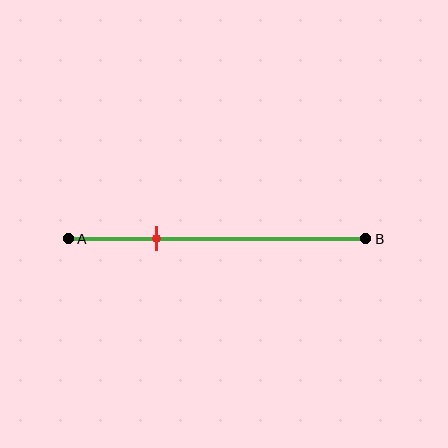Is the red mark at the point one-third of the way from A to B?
No, the mark is at about 30% from A, not at the 33% one-third point.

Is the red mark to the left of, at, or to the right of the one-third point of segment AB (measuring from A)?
The red mark is to the left of the one-third point of segment AB.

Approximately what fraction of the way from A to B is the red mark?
The red mark is approximately 30% of the way from A to B.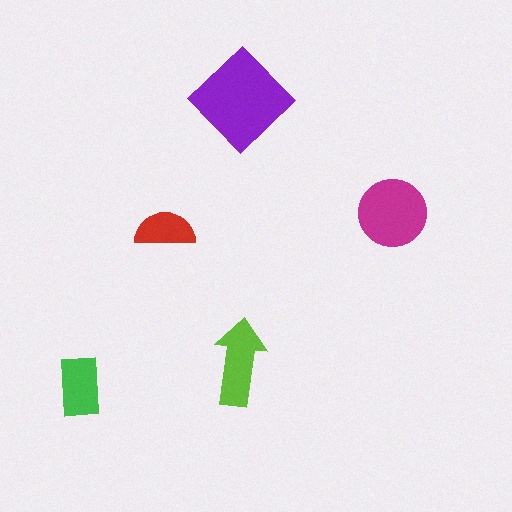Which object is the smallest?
The red semicircle.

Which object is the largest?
The purple diamond.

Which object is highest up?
The purple diamond is topmost.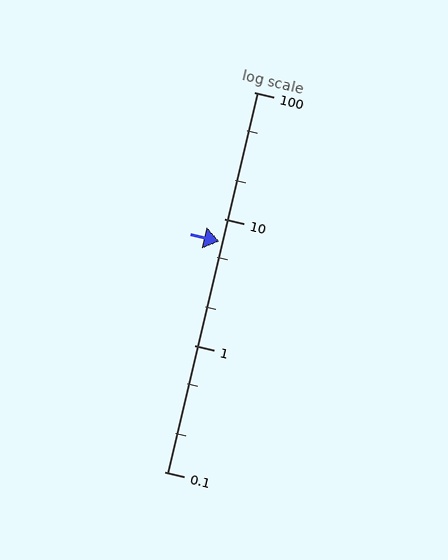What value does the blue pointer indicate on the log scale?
The pointer indicates approximately 6.6.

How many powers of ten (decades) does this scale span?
The scale spans 3 decades, from 0.1 to 100.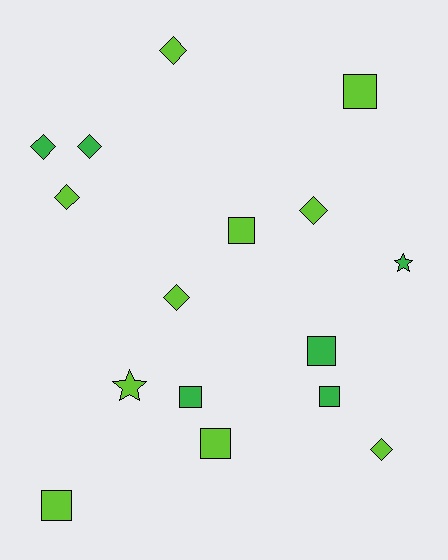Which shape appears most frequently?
Diamond, with 7 objects.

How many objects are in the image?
There are 16 objects.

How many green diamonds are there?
There are 2 green diamonds.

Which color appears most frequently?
Lime, with 10 objects.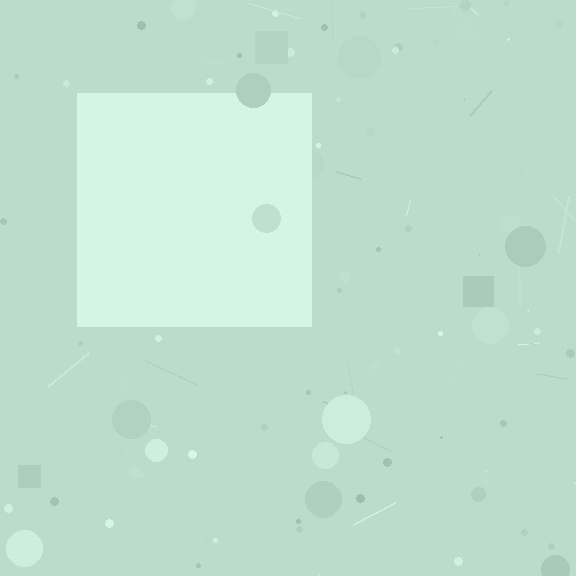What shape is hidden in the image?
A square is hidden in the image.